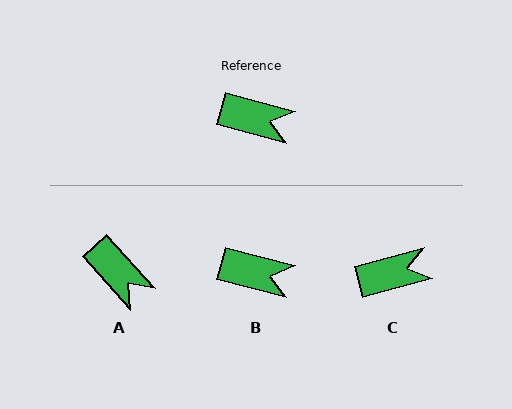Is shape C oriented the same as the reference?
No, it is off by about 30 degrees.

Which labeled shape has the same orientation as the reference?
B.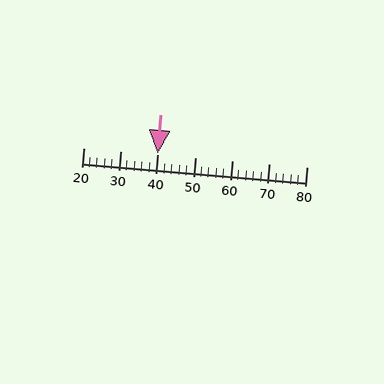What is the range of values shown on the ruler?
The ruler shows values from 20 to 80.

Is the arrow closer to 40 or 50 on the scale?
The arrow is closer to 40.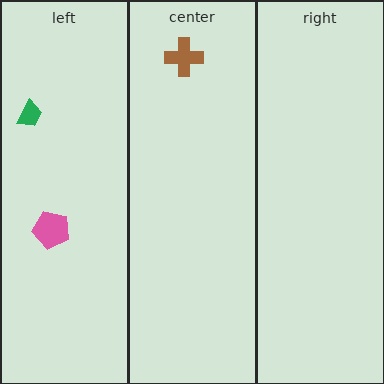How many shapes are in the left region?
2.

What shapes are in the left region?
The green trapezoid, the pink pentagon.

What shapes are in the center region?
The brown cross.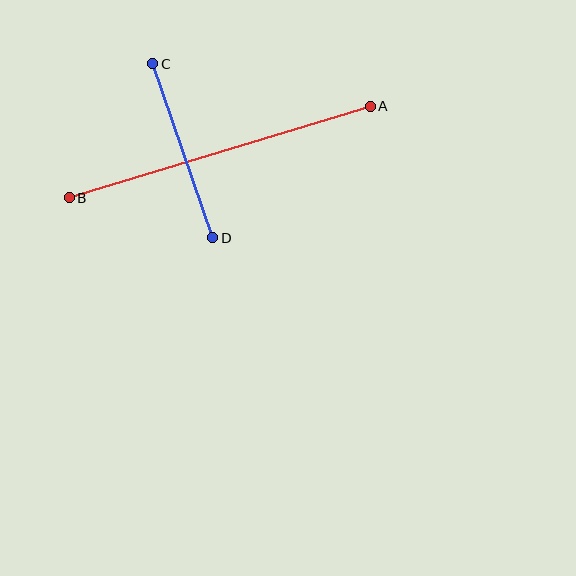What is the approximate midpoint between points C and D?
The midpoint is at approximately (183, 151) pixels.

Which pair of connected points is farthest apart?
Points A and B are farthest apart.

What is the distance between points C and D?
The distance is approximately 184 pixels.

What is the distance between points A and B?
The distance is approximately 315 pixels.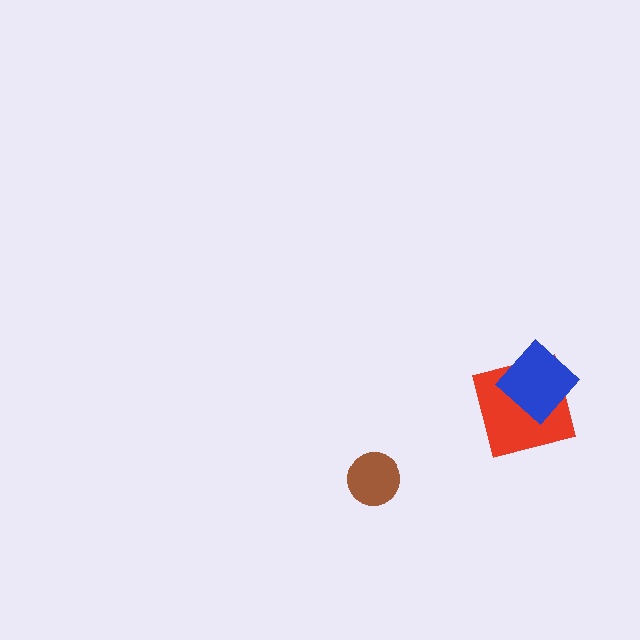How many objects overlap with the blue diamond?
1 object overlaps with the blue diamond.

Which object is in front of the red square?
The blue diamond is in front of the red square.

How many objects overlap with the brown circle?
0 objects overlap with the brown circle.